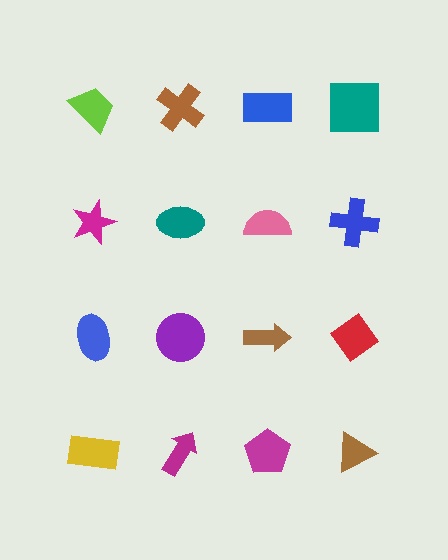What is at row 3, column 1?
A blue ellipse.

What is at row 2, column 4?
A blue cross.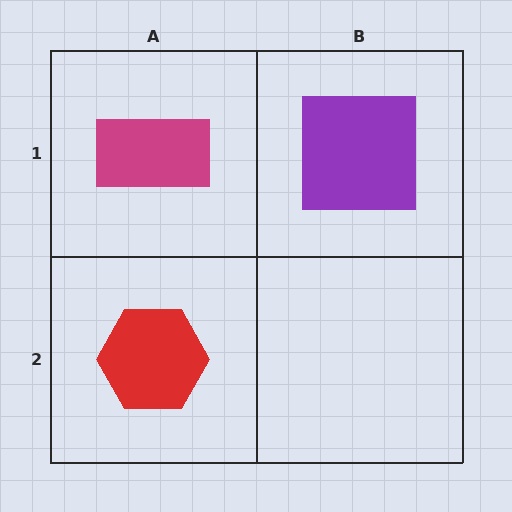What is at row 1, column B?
A purple square.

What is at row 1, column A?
A magenta rectangle.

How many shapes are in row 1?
2 shapes.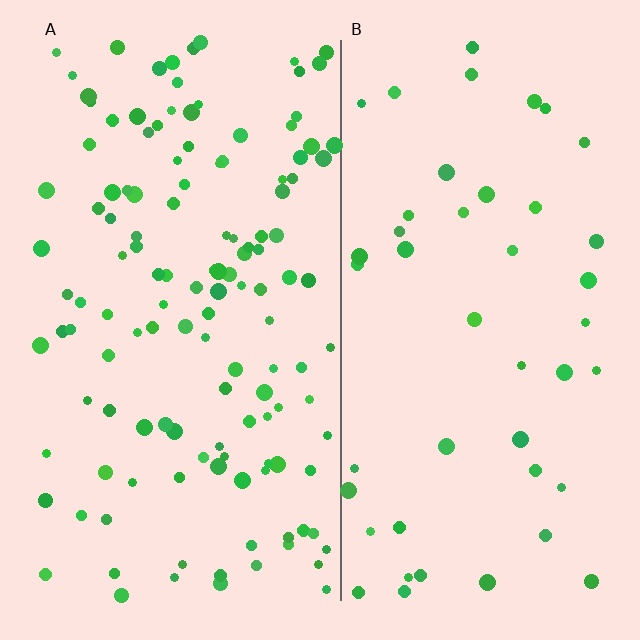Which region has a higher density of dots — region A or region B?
A (the left).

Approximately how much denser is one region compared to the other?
Approximately 2.8× — region A over region B.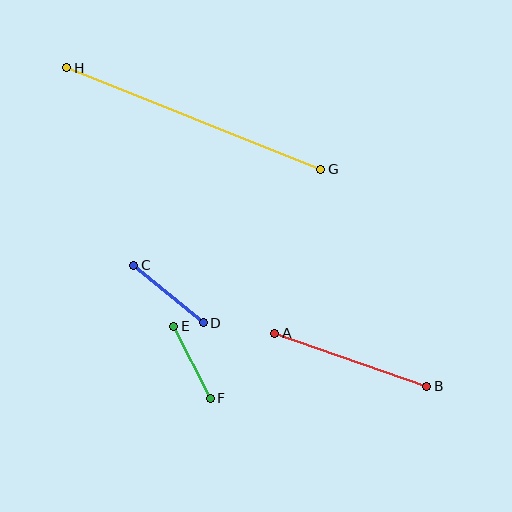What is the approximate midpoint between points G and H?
The midpoint is at approximately (194, 118) pixels.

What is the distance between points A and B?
The distance is approximately 161 pixels.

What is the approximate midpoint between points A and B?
The midpoint is at approximately (351, 360) pixels.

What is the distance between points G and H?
The distance is approximately 274 pixels.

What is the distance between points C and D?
The distance is approximately 90 pixels.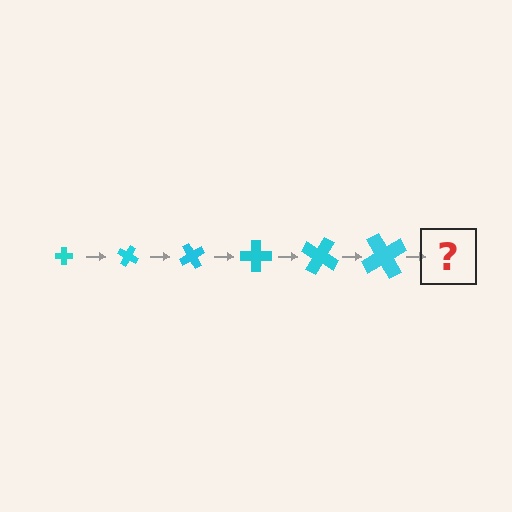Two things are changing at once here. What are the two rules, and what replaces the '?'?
The two rules are that the cross grows larger each step and it rotates 30 degrees each step. The '?' should be a cross, larger than the previous one and rotated 180 degrees from the start.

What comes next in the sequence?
The next element should be a cross, larger than the previous one and rotated 180 degrees from the start.